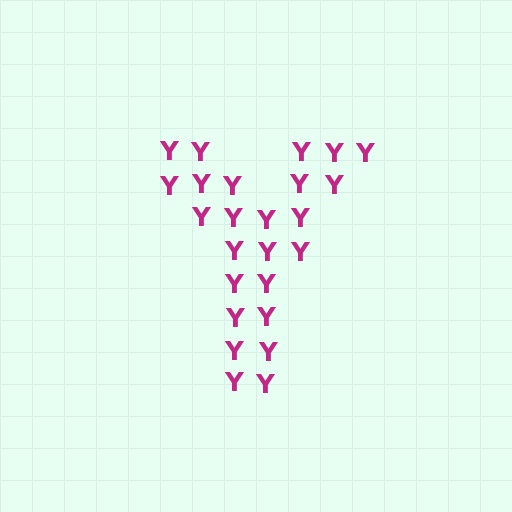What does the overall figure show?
The overall figure shows the letter Y.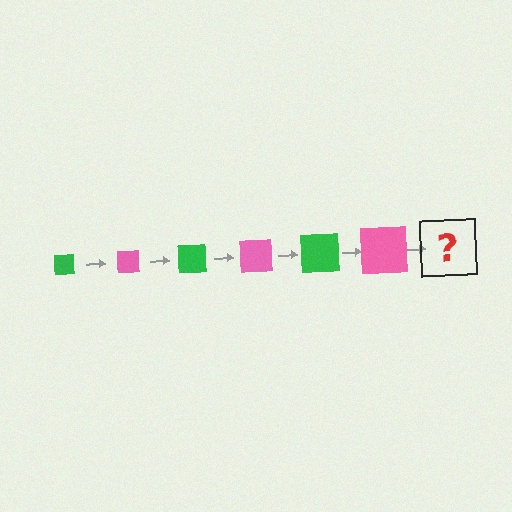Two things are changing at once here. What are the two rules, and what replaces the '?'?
The two rules are that the square grows larger each step and the color cycles through green and pink. The '?' should be a green square, larger than the previous one.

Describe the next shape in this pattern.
It should be a green square, larger than the previous one.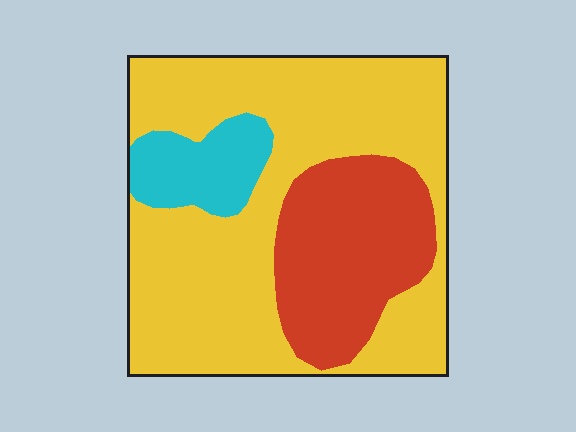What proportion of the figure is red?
Red takes up about one quarter (1/4) of the figure.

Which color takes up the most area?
Yellow, at roughly 65%.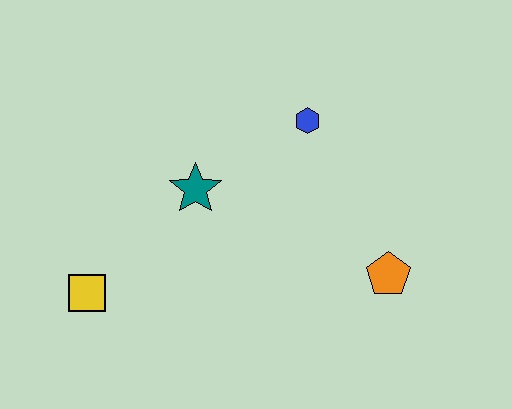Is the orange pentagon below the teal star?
Yes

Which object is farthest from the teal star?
The orange pentagon is farthest from the teal star.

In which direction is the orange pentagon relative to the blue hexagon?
The orange pentagon is below the blue hexagon.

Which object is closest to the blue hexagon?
The teal star is closest to the blue hexagon.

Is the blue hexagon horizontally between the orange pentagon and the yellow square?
Yes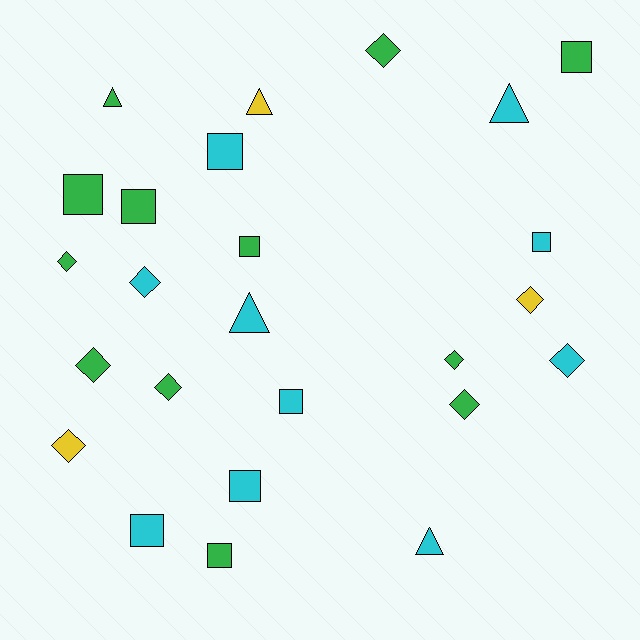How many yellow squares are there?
There are no yellow squares.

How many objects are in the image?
There are 25 objects.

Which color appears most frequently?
Green, with 12 objects.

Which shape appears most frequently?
Square, with 10 objects.